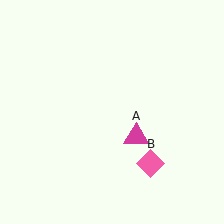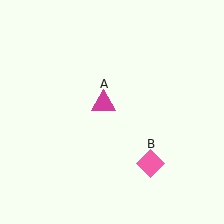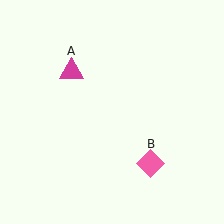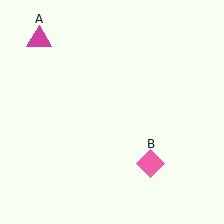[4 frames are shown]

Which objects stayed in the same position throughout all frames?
Pink diamond (object B) remained stationary.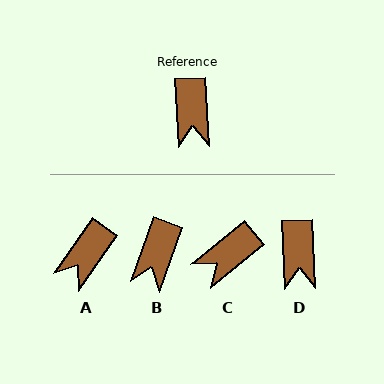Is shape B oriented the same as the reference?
No, it is off by about 22 degrees.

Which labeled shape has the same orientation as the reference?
D.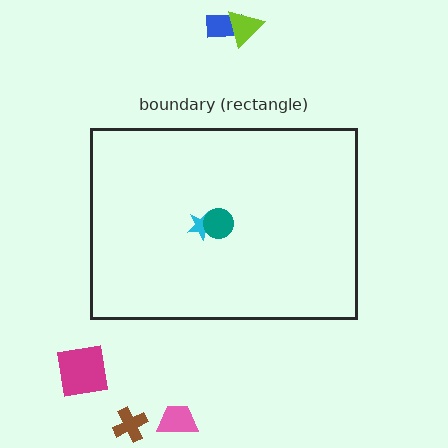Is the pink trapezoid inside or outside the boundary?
Outside.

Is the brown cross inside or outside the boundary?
Outside.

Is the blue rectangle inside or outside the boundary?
Outside.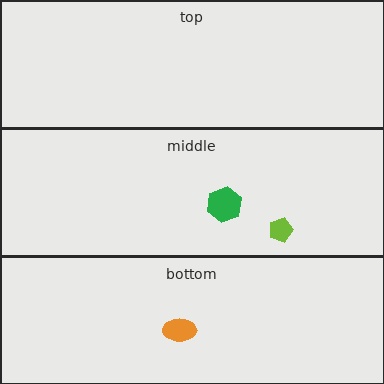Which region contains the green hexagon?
The middle region.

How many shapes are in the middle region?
2.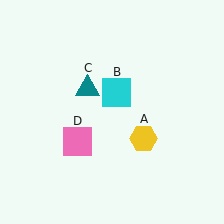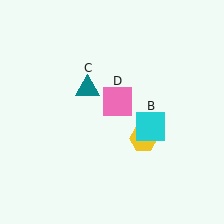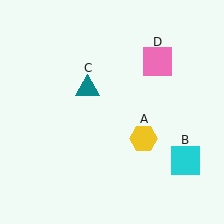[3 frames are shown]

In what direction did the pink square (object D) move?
The pink square (object D) moved up and to the right.